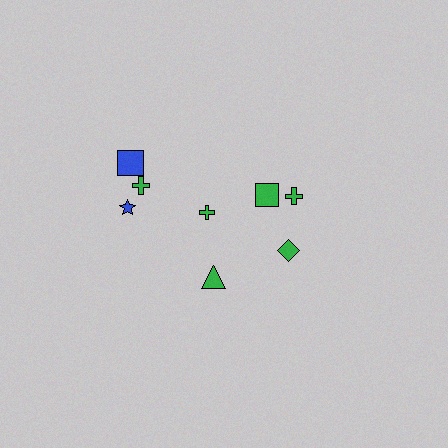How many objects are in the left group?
There are 5 objects.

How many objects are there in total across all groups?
There are 8 objects.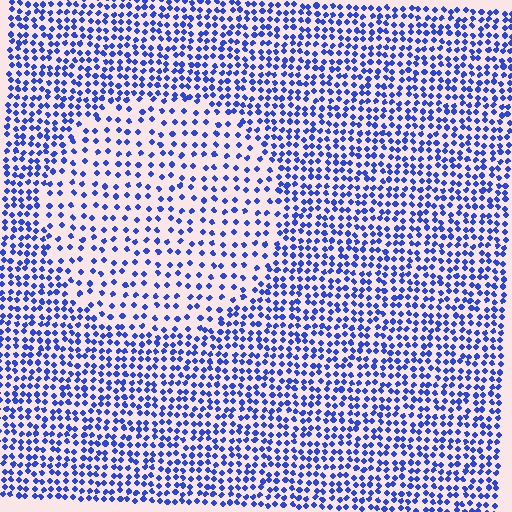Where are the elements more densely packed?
The elements are more densely packed outside the circle boundary.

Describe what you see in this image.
The image contains small blue elements arranged at two different densities. A circle-shaped region is visible where the elements are less densely packed than the surrounding area.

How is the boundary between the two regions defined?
The boundary is defined by a change in element density (approximately 1.9x ratio). All elements are the same color, size, and shape.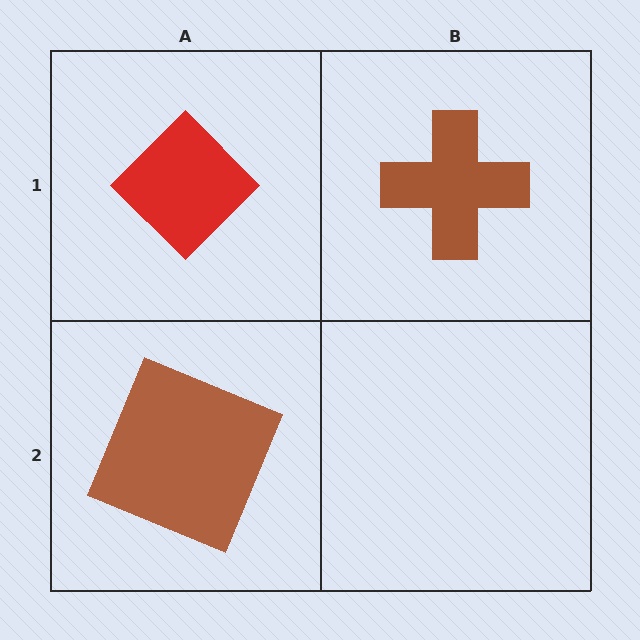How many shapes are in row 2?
1 shape.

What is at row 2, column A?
A brown square.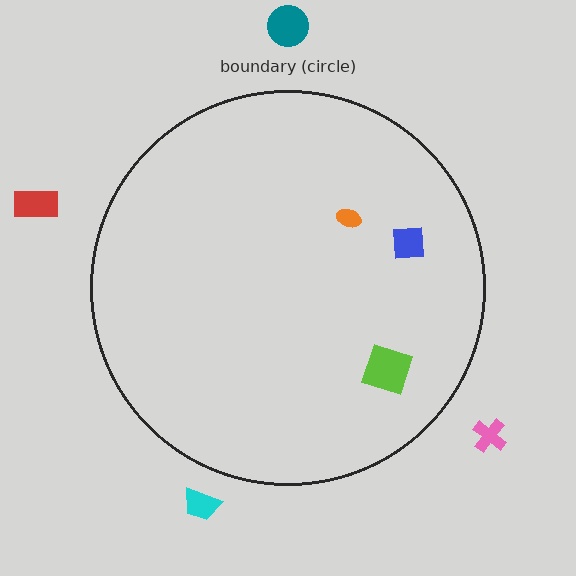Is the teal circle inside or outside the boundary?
Outside.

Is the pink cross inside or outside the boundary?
Outside.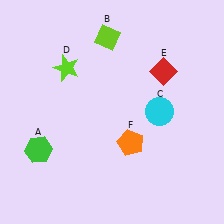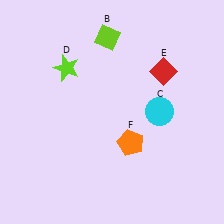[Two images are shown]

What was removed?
The green hexagon (A) was removed in Image 2.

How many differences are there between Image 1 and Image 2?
There is 1 difference between the two images.